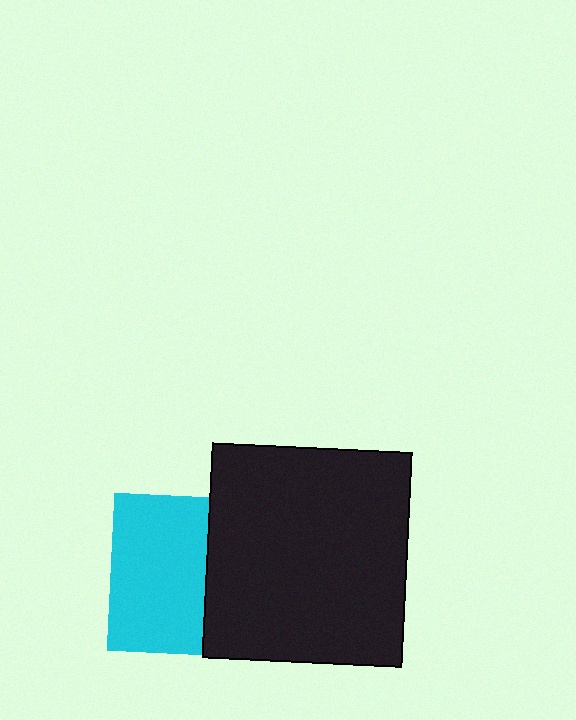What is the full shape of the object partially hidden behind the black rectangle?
The partially hidden object is a cyan square.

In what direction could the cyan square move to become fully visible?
The cyan square could move left. That would shift it out from behind the black rectangle entirely.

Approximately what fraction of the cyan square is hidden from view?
Roughly 41% of the cyan square is hidden behind the black rectangle.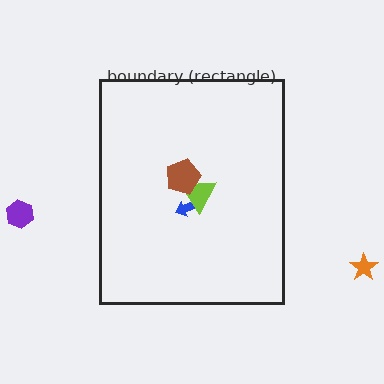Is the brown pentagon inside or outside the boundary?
Inside.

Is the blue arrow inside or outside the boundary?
Inside.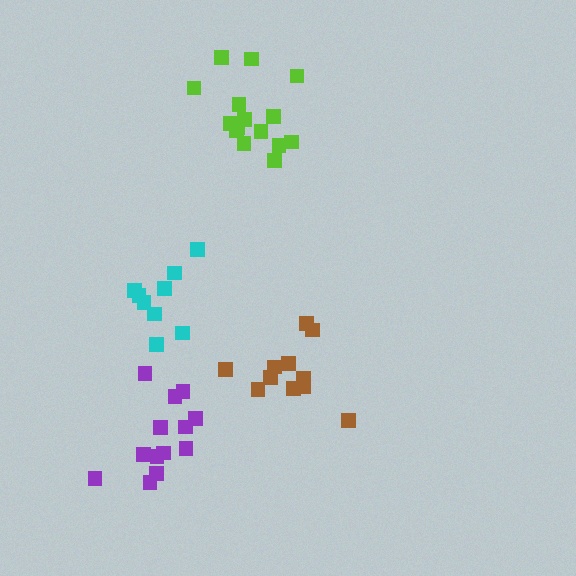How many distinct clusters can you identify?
There are 4 distinct clusters.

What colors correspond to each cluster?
The clusters are colored: cyan, purple, lime, brown.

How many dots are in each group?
Group 1: 9 dots, Group 2: 13 dots, Group 3: 15 dots, Group 4: 11 dots (48 total).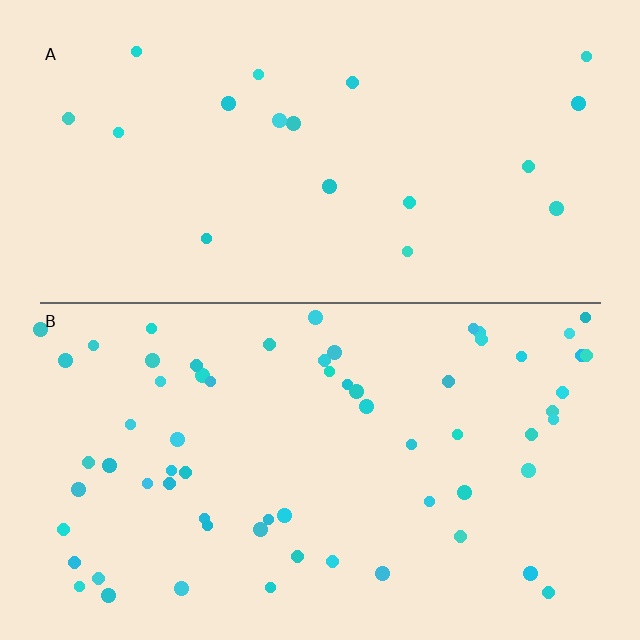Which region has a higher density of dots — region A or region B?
B (the bottom).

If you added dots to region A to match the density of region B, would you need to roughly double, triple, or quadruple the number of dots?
Approximately triple.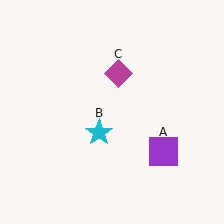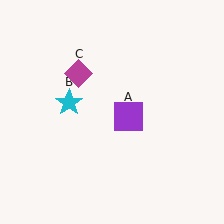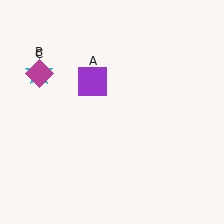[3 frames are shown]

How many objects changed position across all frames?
3 objects changed position: purple square (object A), cyan star (object B), magenta diamond (object C).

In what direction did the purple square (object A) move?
The purple square (object A) moved up and to the left.